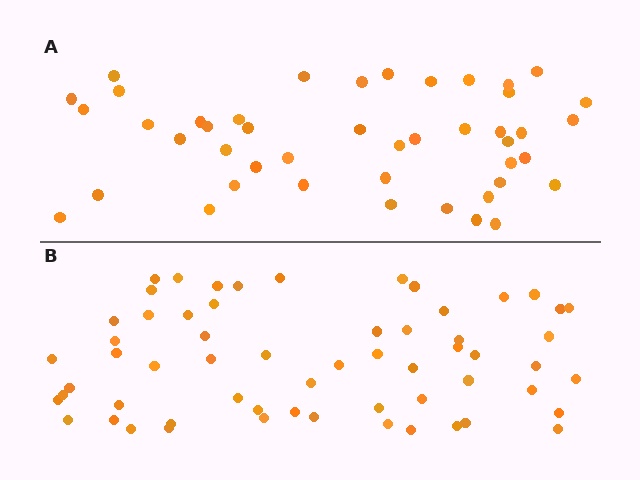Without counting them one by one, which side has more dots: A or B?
Region B (the bottom region) has more dots.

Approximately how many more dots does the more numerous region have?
Region B has approximately 15 more dots than region A.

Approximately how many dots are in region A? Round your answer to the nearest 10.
About 40 dots. (The exact count is 45, which rounds to 40.)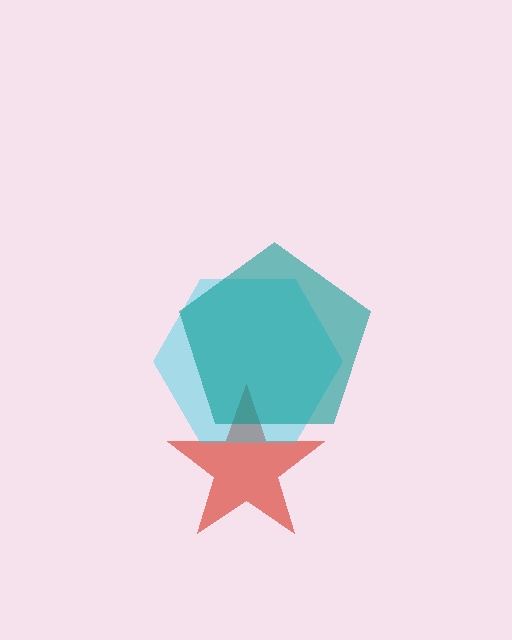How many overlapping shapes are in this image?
There are 3 overlapping shapes in the image.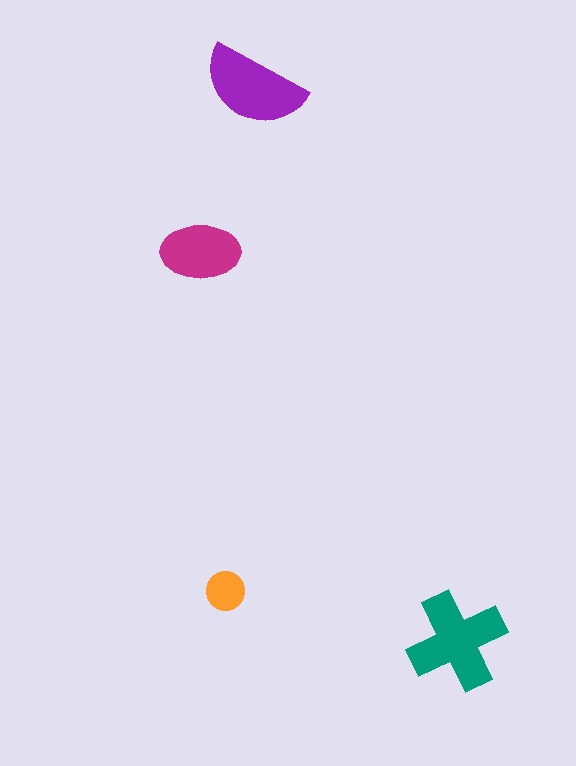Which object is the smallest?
The orange circle.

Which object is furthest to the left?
The magenta ellipse is leftmost.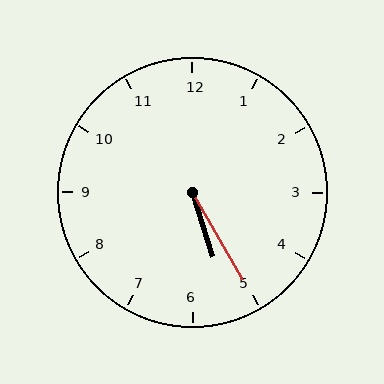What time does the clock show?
5:25.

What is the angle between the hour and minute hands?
Approximately 12 degrees.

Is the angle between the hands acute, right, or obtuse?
It is acute.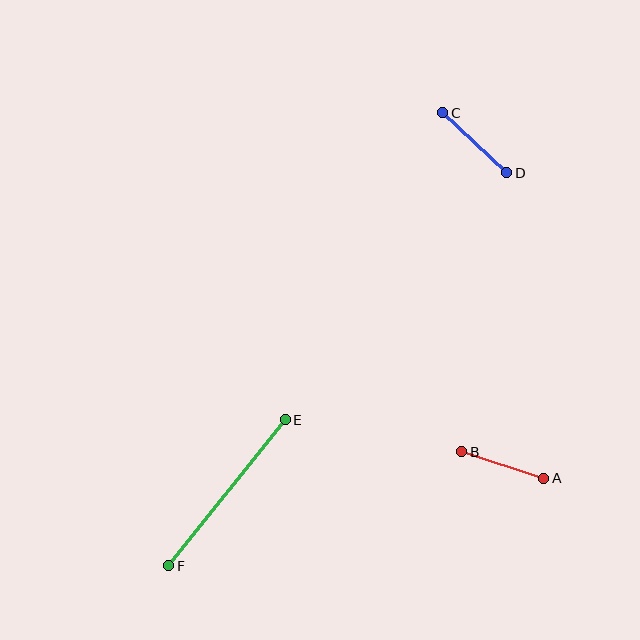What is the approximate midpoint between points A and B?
The midpoint is at approximately (503, 465) pixels.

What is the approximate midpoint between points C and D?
The midpoint is at approximately (475, 143) pixels.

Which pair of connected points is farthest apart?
Points E and F are farthest apart.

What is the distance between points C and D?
The distance is approximately 88 pixels.